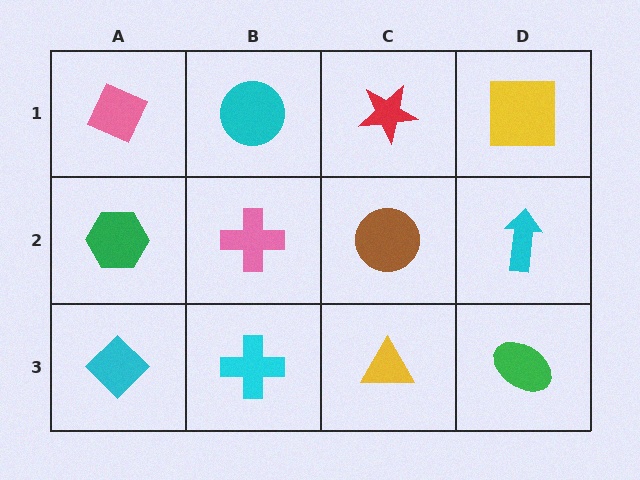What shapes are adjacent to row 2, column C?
A red star (row 1, column C), a yellow triangle (row 3, column C), a pink cross (row 2, column B), a cyan arrow (row 2, column D).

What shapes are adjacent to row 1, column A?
A green hexagon (row 2, column A), a cyan circle (row 1, column B).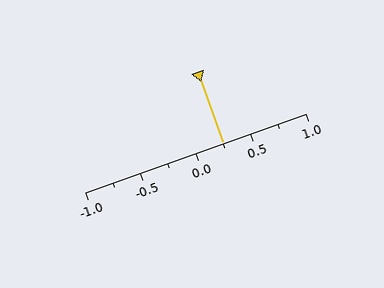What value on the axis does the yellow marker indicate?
The marker indicates approximately 0.25.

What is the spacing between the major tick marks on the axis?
The major ticks are spaced 0.5 apart.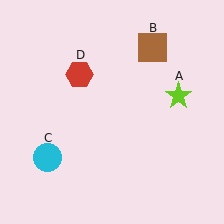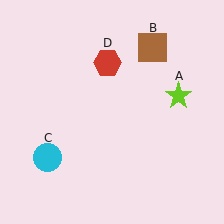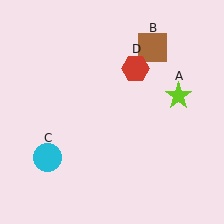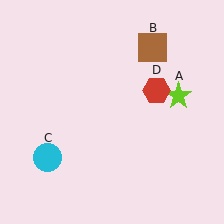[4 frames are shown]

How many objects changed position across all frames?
1 object changed position: red hexagon (object D).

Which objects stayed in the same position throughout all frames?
Lime star (object A) and brown square (object B) and cyan circle (object C) remained stationary.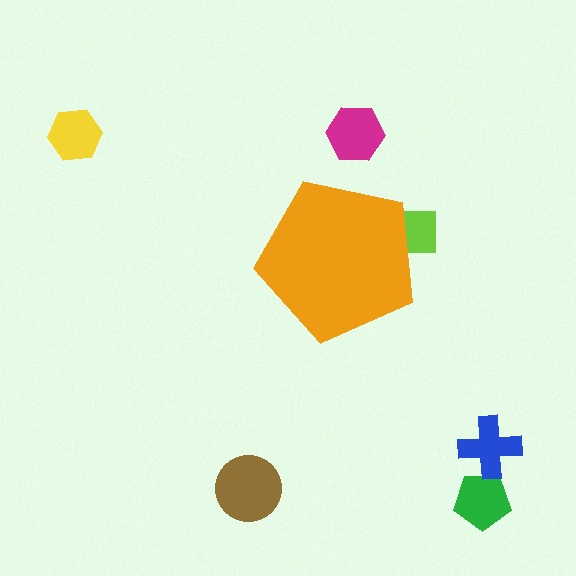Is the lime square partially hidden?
Yes, the lime square is partially hidden behind the orange pentagon.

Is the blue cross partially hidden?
No, the blue cross is fully visible.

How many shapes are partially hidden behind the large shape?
1 shape is partially hidden.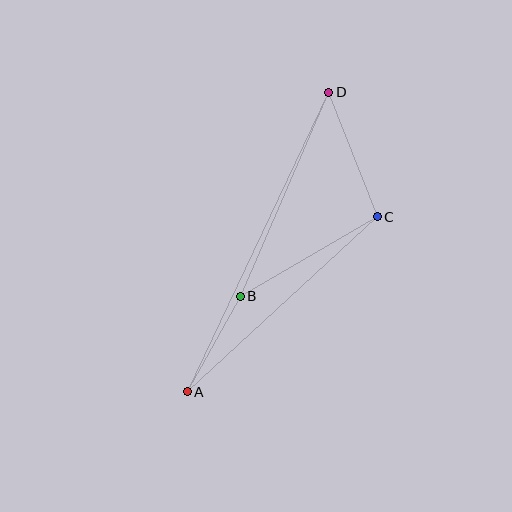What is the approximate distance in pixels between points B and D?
The distance between B and D is approximately 222 pixels.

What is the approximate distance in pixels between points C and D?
The distance between C and D is approximately 133 pixels.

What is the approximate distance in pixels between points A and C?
The distance between A and C is approximately 258 pixels.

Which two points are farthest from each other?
Points A and D are farthest from each other.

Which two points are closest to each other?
Points A and B are closest to each other.